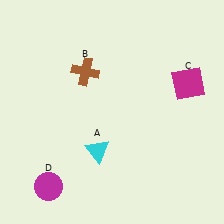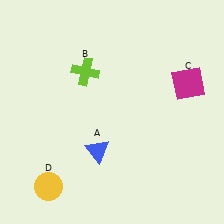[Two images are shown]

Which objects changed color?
A changed from cyan to blue. B changed from brown to lime. D changed from magenta to yellow.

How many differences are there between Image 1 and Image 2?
There are 3 differences between the two images.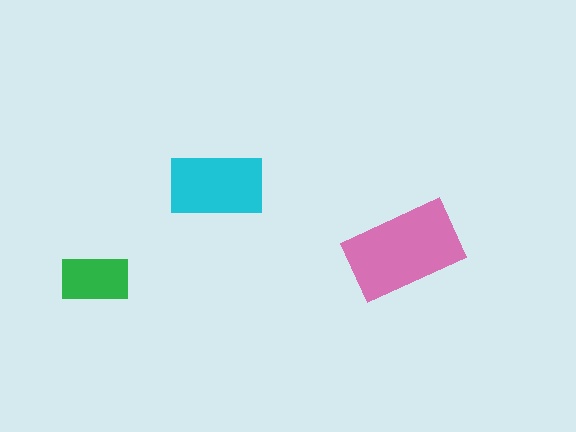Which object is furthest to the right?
The pink rectangle is rightmost.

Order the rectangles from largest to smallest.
the pink one, the cyan one, the green one.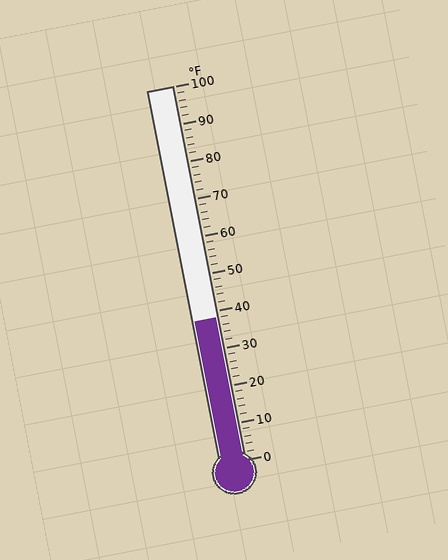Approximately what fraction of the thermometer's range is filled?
The thermometer is filled to approximately 40% of its range.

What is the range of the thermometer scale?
The thermometer scale ranges from 0°F to 100°F.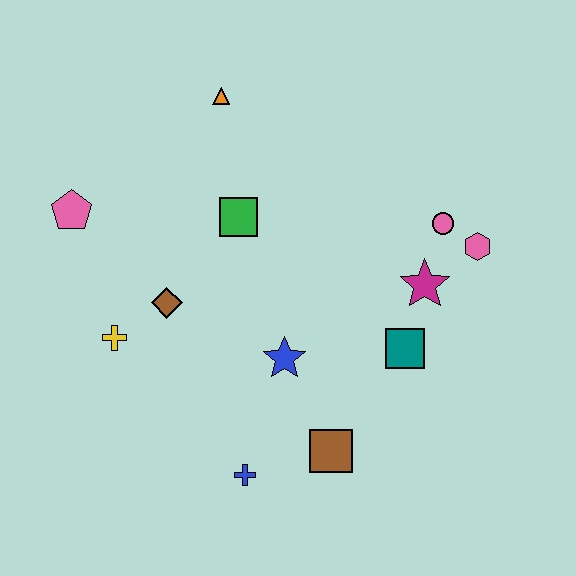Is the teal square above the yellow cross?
No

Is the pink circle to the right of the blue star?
Yes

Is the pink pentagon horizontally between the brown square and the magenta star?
No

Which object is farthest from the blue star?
The orange triangle is farthest from the blue star.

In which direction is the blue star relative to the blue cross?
The blue star is above the blue cross.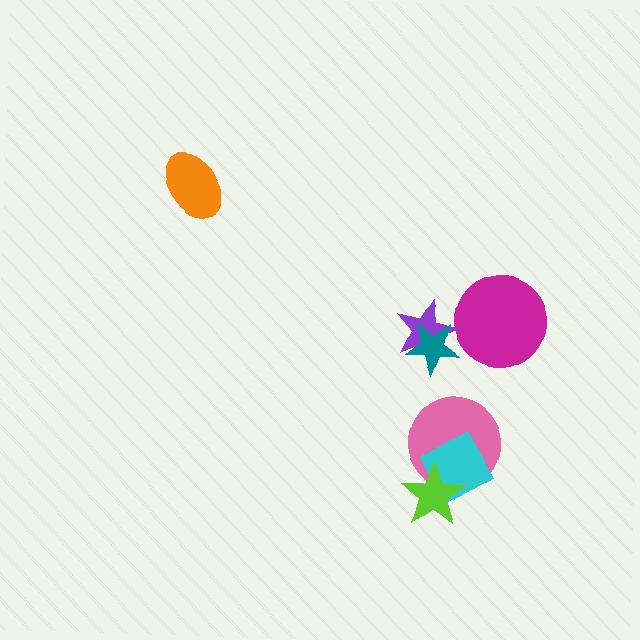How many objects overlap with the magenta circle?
0 objects overlap with the magenta circle.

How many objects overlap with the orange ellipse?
0 objects overlap with the orange ellipse.